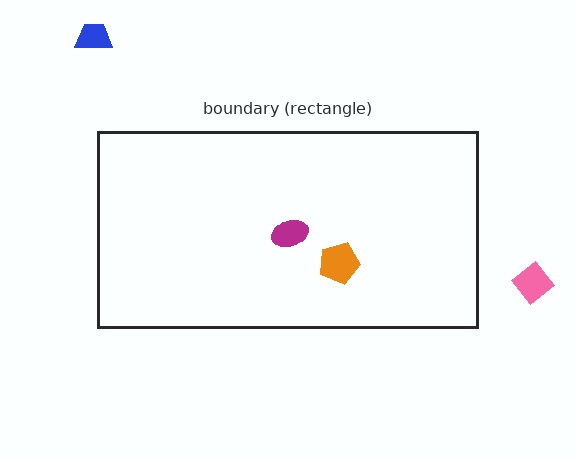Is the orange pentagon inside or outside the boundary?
Inside.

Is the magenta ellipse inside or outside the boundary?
Inside.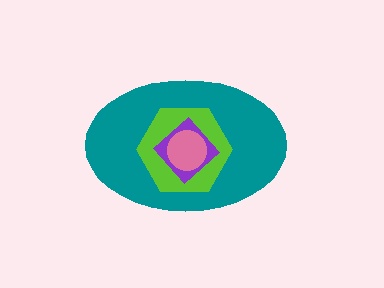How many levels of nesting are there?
4.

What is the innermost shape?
The pink circle.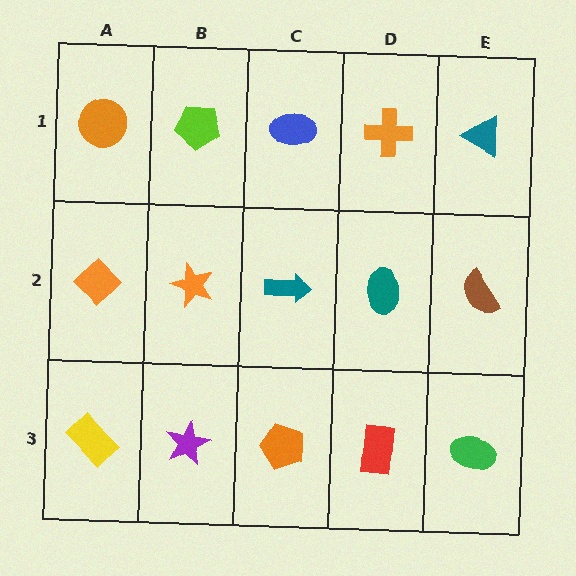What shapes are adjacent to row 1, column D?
A teal ellipse (row 2, column D), a blue ellipse (row 1, column C), a teal triangle (row 1, column E).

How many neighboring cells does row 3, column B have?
3.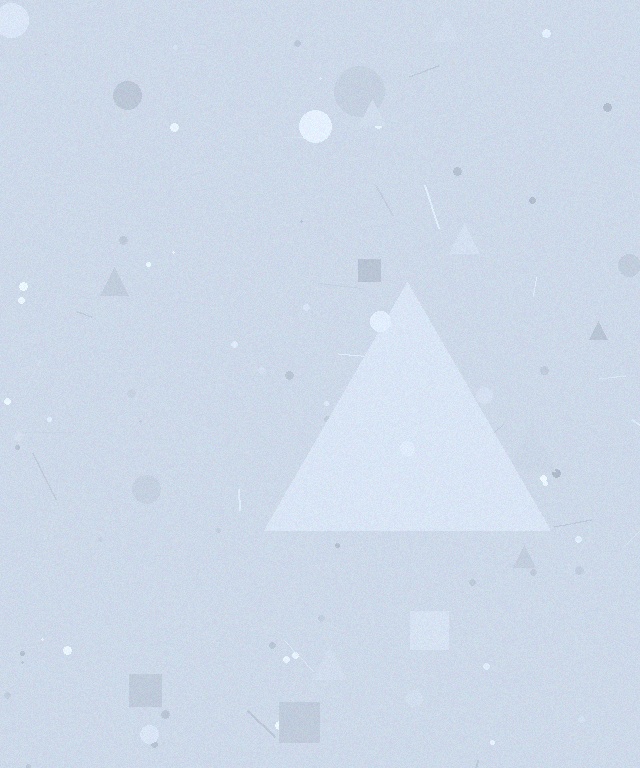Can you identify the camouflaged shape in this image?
The camouflaged shape is a triangle.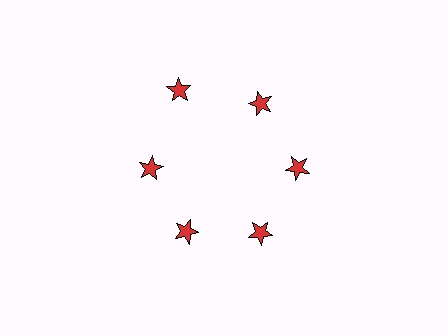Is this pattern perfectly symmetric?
No. The 6 red stars are arranged in a ring, but one element near the 11 o'clock position is pushed outward from the center, breaking the 6-fold rotational symmetry.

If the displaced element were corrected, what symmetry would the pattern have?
It would have 6-fold rotational symmetry — the pattern would map onto itself every 60 degrees.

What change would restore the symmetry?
The symmetry would be restored by moving it inward, back onto the ring so that all 6 stars sit at equal angles and equal distance from the center.